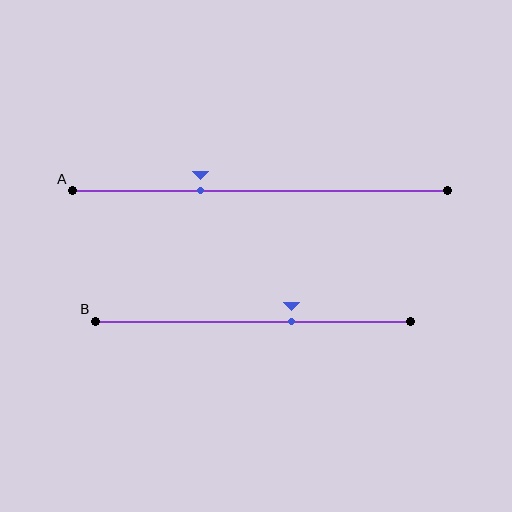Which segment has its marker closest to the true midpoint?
Segment B has its marker closest to the true midpoint.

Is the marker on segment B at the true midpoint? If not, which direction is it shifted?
No, the marker on segment B is shifted to the right by about 12% of the segment length.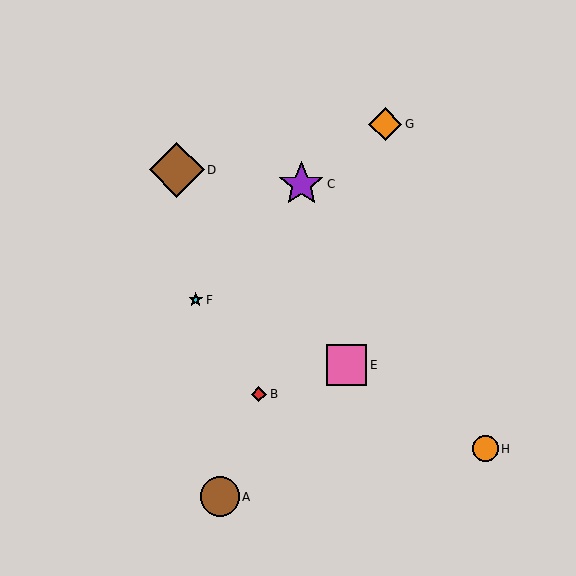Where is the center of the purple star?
The center of the purple star is at (301, 184).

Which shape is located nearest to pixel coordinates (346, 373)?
The pink square (labeled E) at (347, 365) is nearest to that location.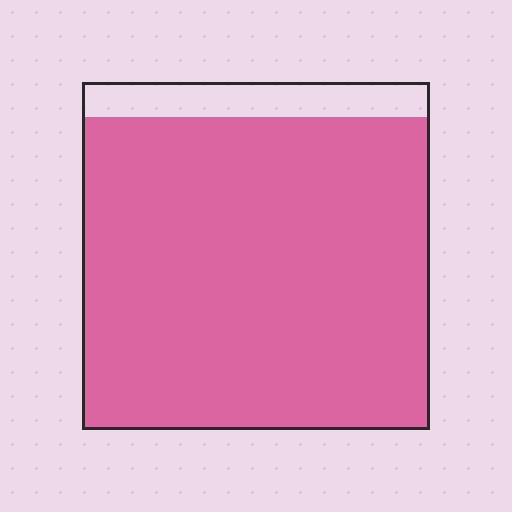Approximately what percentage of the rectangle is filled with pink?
Approximately 90%.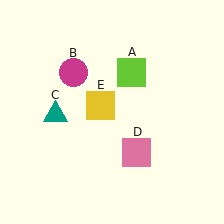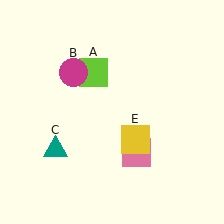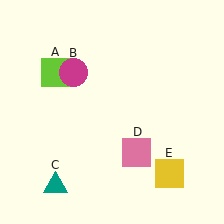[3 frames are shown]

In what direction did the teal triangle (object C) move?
The teal triangle (object C) moved down.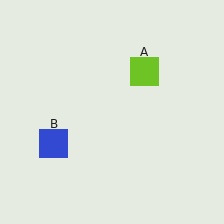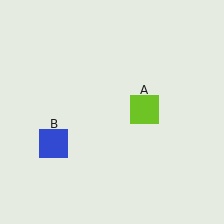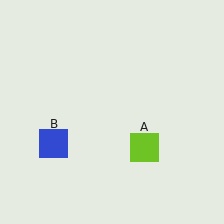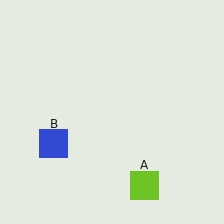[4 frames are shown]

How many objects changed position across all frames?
1 object changed position: lime square (object A).